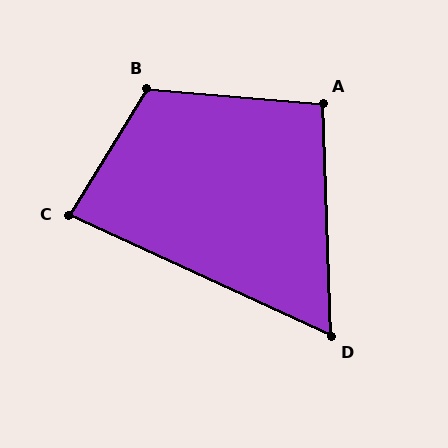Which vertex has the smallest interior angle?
D, at approximately 63 degrees.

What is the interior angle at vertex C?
Approximately 83 degrees (acute).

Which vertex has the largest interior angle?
B, at approximately 117 degrees.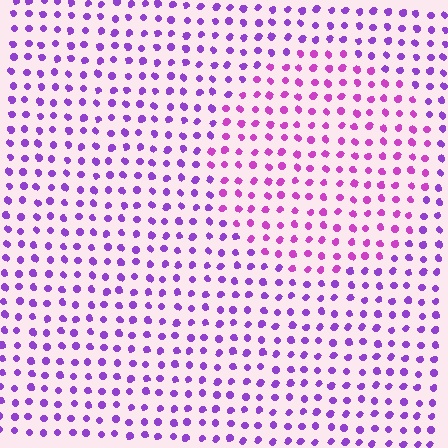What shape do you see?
I see a circle.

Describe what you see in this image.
The image is filled with small purple elements in a uniform arrangement. A circle-shaped region is visible where the elements are tinted to a slightly different hue, forming a subtle color boundary.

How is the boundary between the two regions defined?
The boundary is defined purely by a slight shift in hue (about 28 degrees). Spacing, size, and orientation are identical on both sides.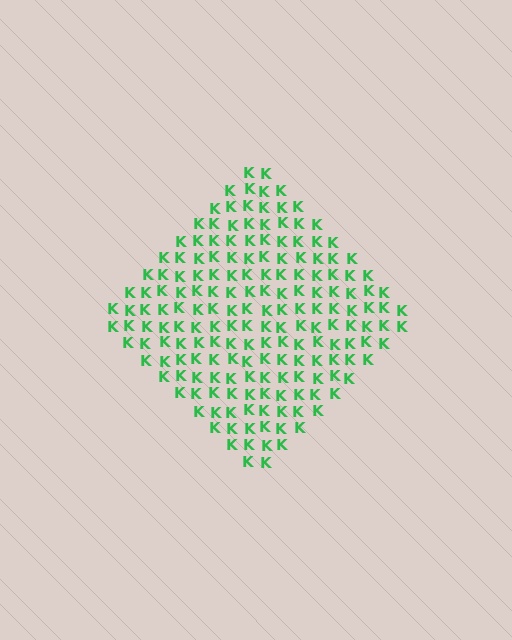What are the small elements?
The small elements are letter K's.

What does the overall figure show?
The overall figure shows a diamond.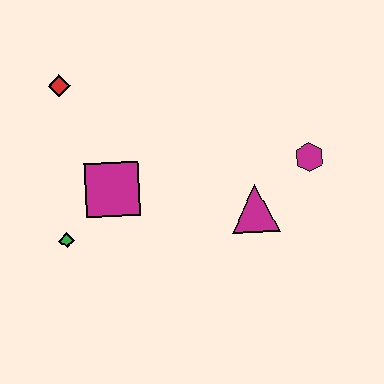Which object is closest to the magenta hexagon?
The magenta triangle is closest to the magenta hexagon.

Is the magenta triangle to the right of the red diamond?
Yes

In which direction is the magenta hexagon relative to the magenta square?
The magenta hexagon is to the right of the magenta square.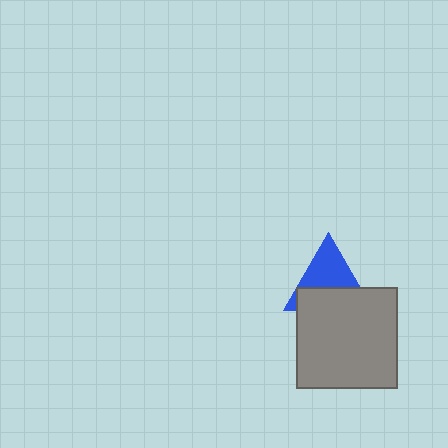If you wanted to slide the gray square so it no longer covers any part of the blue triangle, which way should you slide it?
Slide it down — that is the most direct way to separate the two shapes.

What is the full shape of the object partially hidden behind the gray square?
The partially hidden object is a blue triangle.